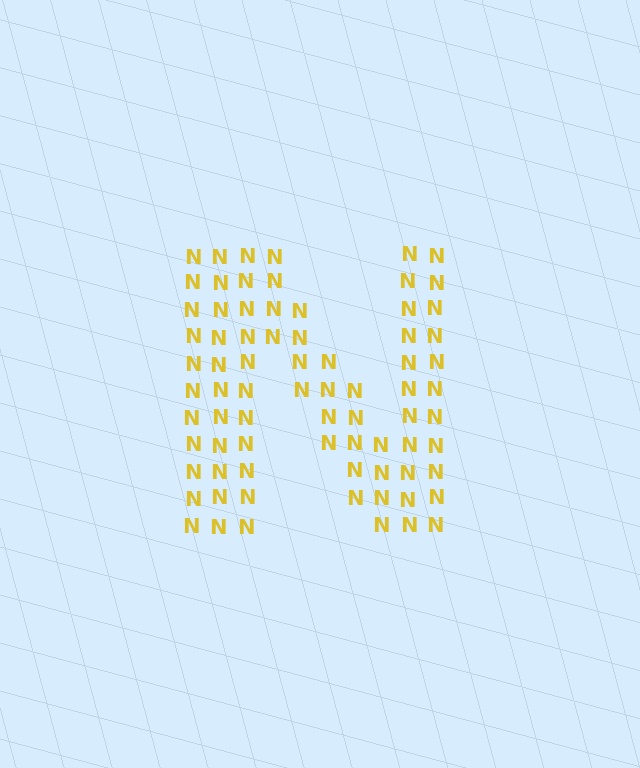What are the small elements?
The small elements are letter N's.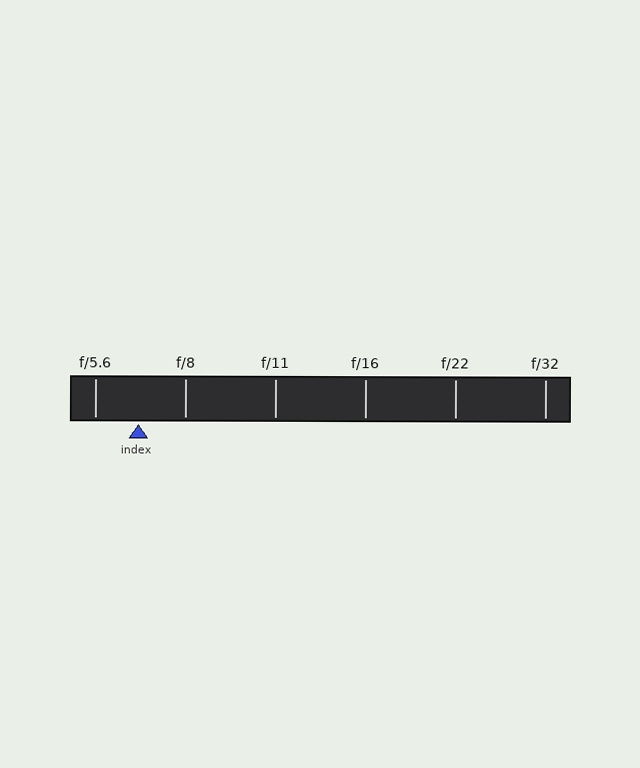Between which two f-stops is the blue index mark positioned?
The index mark is between f/5.6 and f/8.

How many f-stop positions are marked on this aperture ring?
There are 6 f-stop positions marked.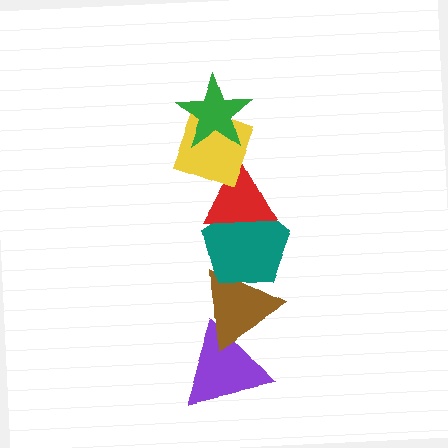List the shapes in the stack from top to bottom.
From top to bottom: the green star, the yellow diamond, the red triangle, the teal pentagon, the brown triangle, the purple triangle.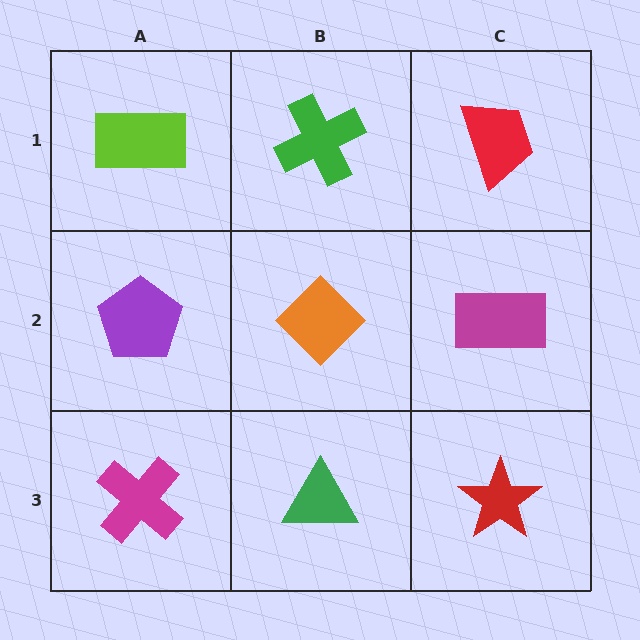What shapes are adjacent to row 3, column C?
A magenta rectangle (row 2, column C), a green triangle (row 3, column B).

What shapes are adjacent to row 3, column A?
A purple pentagon (row 2, column A), a green triangle (row 3, column B).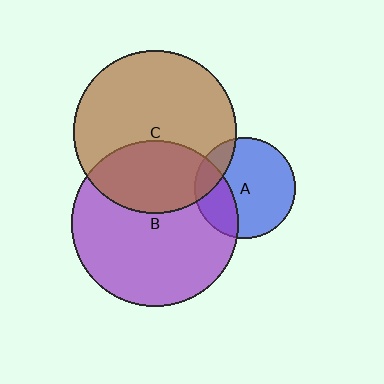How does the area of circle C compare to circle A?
Approximately 2.6 times.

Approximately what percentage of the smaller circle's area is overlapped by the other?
Approximately 15%.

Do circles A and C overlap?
Yes.